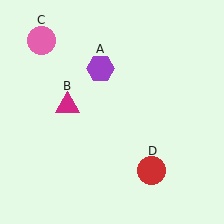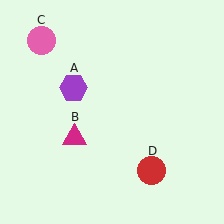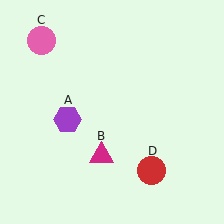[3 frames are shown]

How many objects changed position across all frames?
2 objects changed position: purple hexagon (object A), magenta triangle (object B).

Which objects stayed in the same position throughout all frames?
Pink circle (object C) and red circle (object D) remained stationary.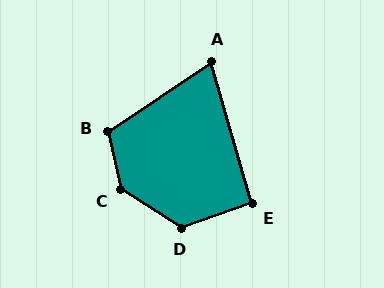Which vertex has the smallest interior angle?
A, at approximately 72 degrees.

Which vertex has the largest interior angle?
C, at approximately 134 degrees.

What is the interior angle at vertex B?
Approximately 112 degrees (obtuse).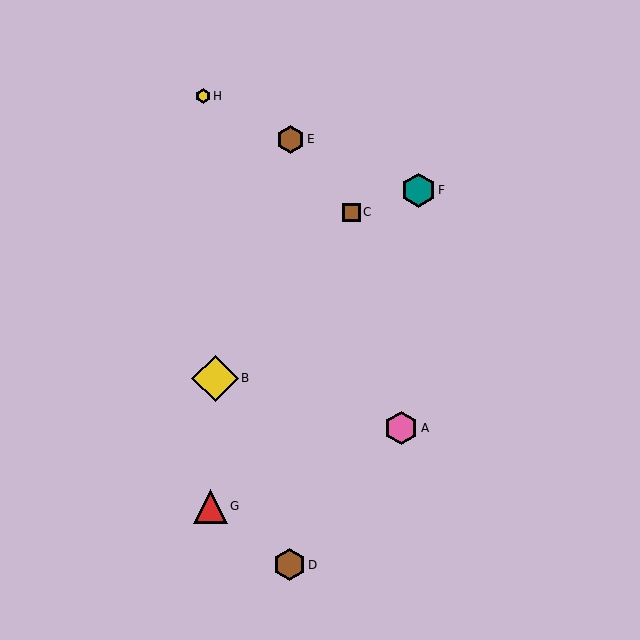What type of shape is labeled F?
Shape F is a teal hexagon.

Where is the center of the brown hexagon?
The center of the brown hexagon is at (290, 139).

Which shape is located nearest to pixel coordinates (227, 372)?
The yellow diamond (labeled B) at (215, 378) is nearest to that location.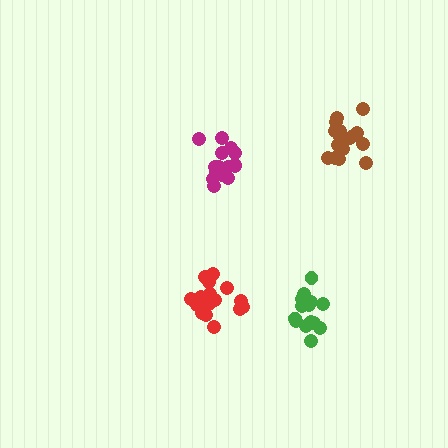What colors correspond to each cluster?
The clusters are colored: red, green, brown, magenta.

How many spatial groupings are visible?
There are 4 spatial groupings.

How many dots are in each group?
Group 1: 17 dots, Group 2: 15 dots, Group 3: 16 dots, Group 4: 18 dots (66 total).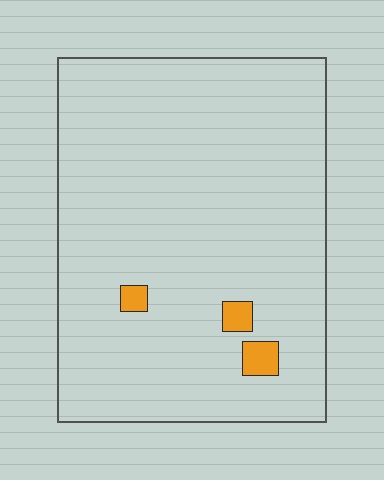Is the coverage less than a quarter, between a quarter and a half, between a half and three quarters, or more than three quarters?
Less than a quarter.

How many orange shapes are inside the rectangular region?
3.